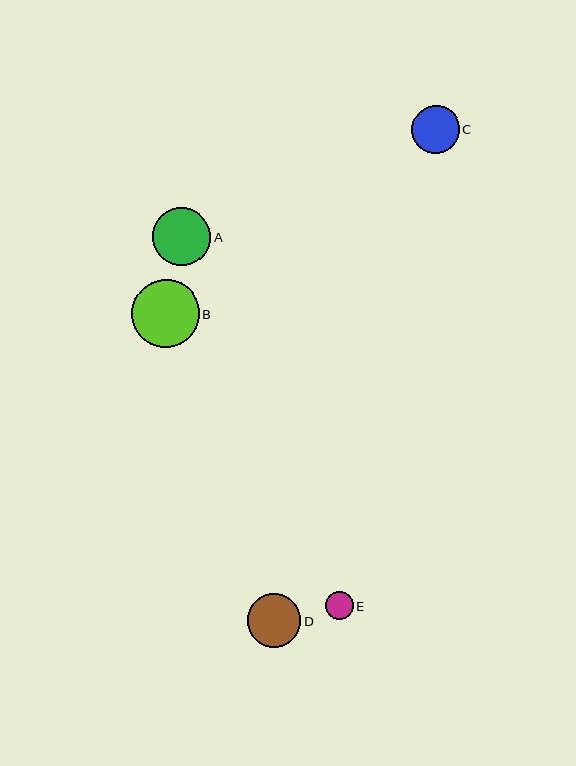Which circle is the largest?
Circle B is the largest with a size of approximately 68 pixels.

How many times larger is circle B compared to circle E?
Circle B is approximately 2.4 times the size of circle E.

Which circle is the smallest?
Circle E is the smallest with a size of approximately 28 pixels.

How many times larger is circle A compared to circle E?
Circle A is approximately 2.1 times the size of circle E.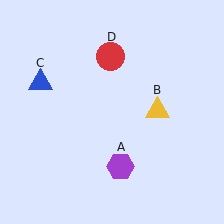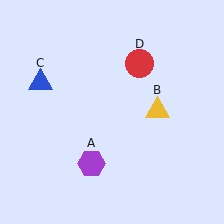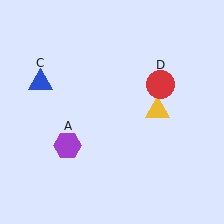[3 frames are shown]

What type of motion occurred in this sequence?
The purple hexagon (object A), red circle (object D) rotated clockwise around the center of the scene.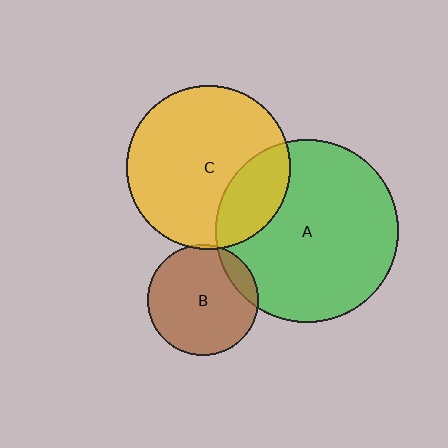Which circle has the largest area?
Circle A (green).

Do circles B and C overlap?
Yes.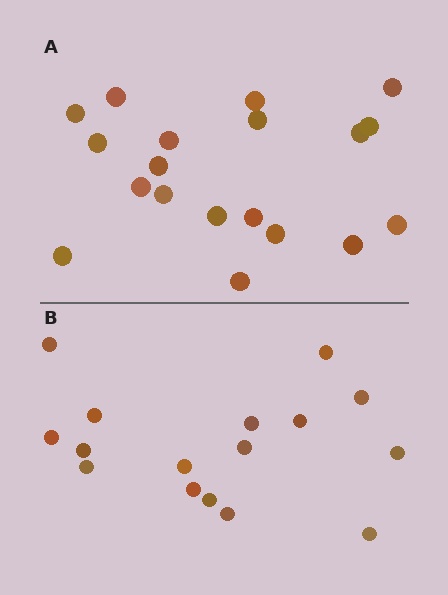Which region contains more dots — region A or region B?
Region A (the top region) has more dots.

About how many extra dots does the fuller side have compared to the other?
Region A has just a few more — roughly 2 or 3 more dots than region B.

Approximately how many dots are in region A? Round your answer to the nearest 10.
About 20 dots. (The exact count is 19, which rounds to 20.)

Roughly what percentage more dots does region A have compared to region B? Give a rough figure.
About 20% more.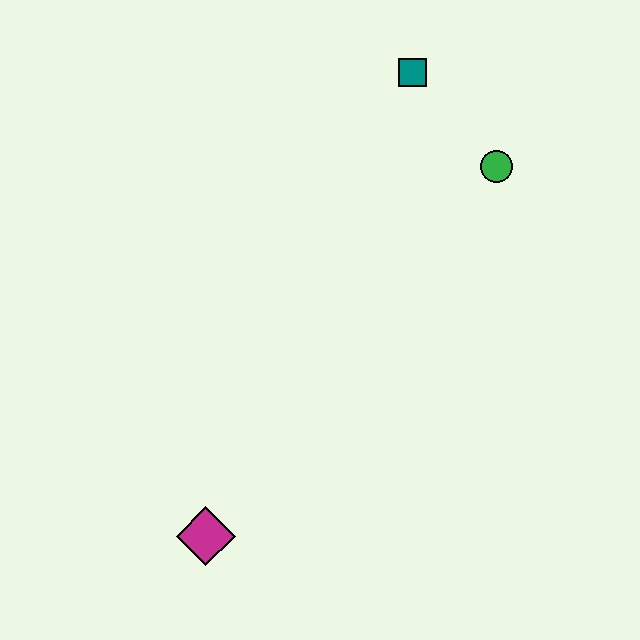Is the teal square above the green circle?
Yes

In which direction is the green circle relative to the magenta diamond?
The green circle is above the magenta diamond.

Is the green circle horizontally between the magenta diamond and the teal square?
No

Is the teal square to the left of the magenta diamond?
No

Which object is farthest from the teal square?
The magenta diamond is farthest from the teal square.